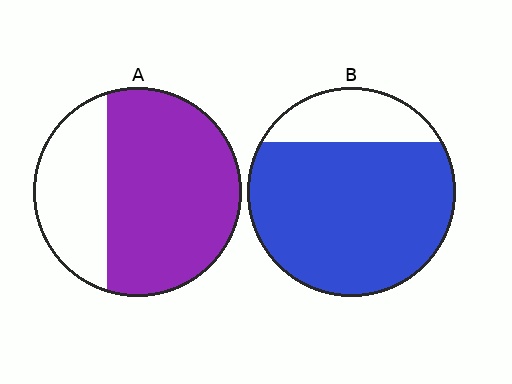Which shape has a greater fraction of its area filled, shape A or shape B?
Shape B.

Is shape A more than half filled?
Yes.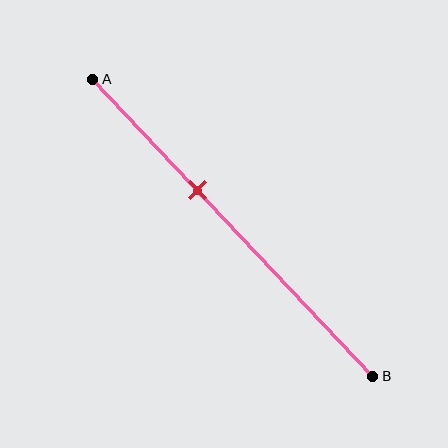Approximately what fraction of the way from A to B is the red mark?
The red mark is approximately 35% of the way from A to B.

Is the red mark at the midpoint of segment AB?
No, the mark is at about 35% from A, not at the 50% midpoint.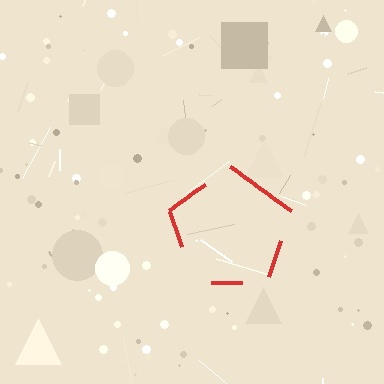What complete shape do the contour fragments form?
The contour fragments form a pentagon.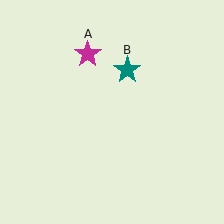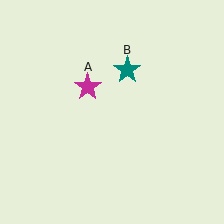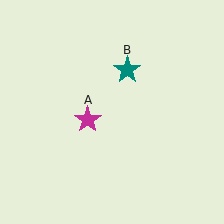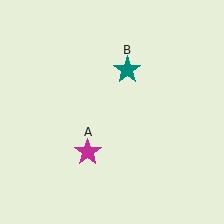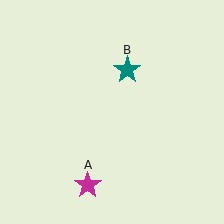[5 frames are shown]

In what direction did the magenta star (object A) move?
The magenta star (object A) moved down.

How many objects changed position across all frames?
1 object changed position: magenta star (object A).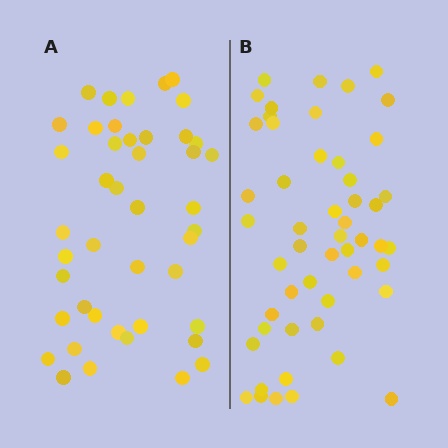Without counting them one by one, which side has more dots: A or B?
Region B (the right region) has more dots.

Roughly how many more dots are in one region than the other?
Region B has roughly 8 or so more dots than region A.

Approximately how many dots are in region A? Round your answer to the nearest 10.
About 40 dots. (The exact count is 44, which rounds to 40.)